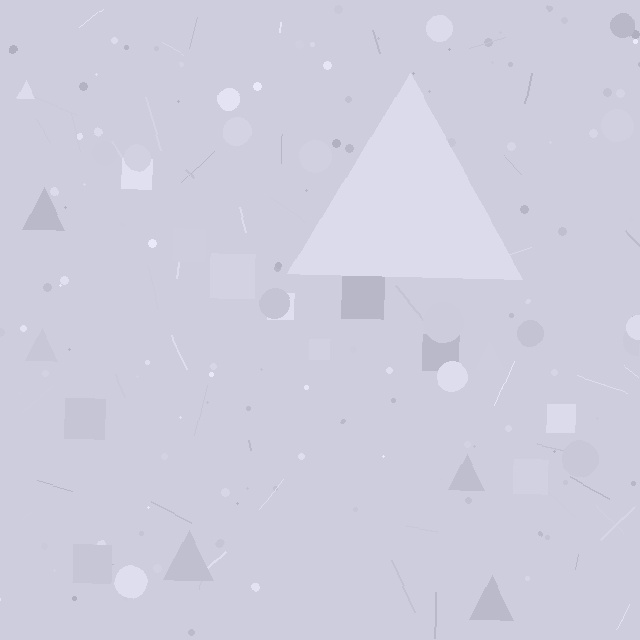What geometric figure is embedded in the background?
A triangle is embedded in the background.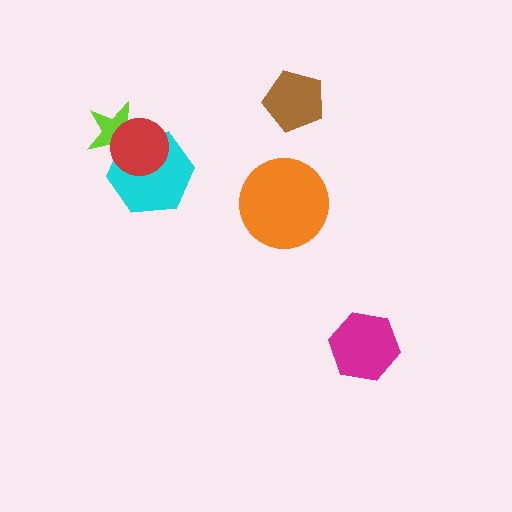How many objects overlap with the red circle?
2 objects overlap with the red circle.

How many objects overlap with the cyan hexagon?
2 objects overlap with the cyan hexagon.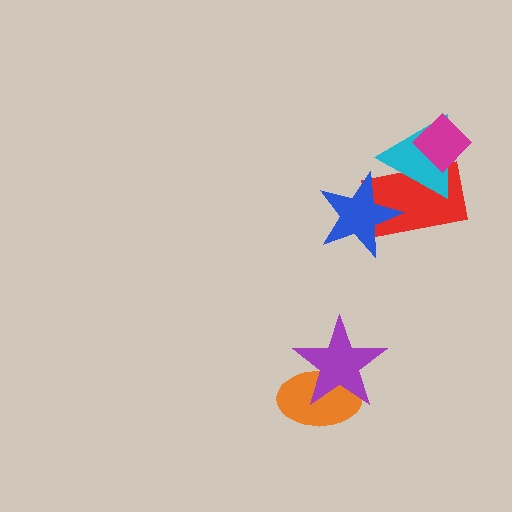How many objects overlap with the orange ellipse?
1 object overlaps with the orange ellipse.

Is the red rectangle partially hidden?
Yes, it is partially covered by another shape.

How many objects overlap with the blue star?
1 object overlaps with the blue star.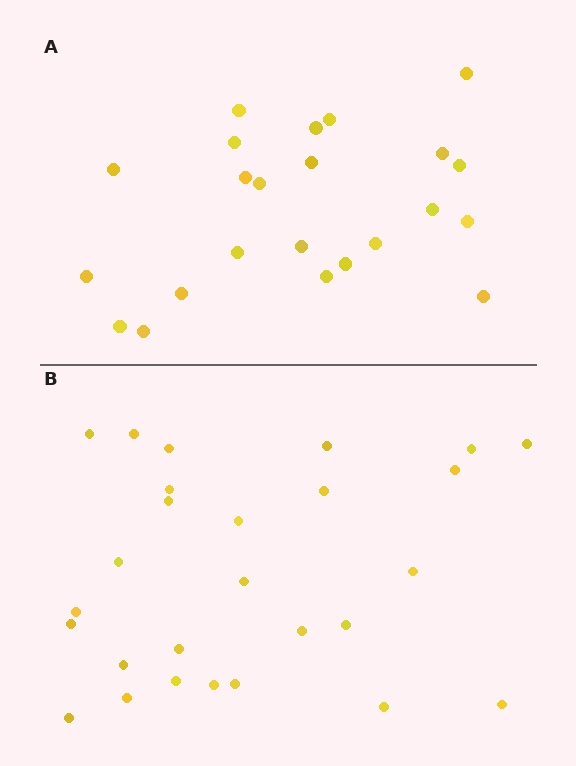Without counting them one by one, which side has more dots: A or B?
Region B (the bottom region) has more dots.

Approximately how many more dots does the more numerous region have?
Region B has about 4 more dots than region A.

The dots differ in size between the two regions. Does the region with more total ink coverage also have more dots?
No. Region A has more total ink coverage because its dots are larger, but region B actually contains more individual dots. Total area can be misleading — the number of items is what matters here.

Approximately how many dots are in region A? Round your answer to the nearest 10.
About 20 dots. (The exact count is 23, which rounds to 20.)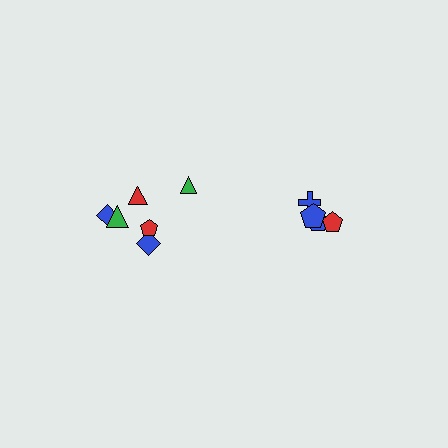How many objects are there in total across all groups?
There are 10 objects.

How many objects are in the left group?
There are 6 objects.